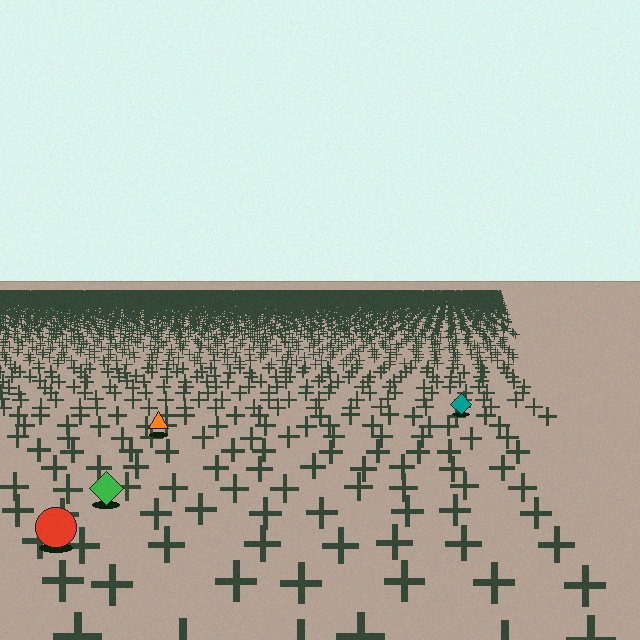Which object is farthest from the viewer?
The teal diamond is farthest from the viewer. It appears smaller and the ground texture around it is denser.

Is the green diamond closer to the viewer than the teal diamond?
Yes. The green diamond is closer — you can tell from the texture gradient: the ground texture is coarser near it.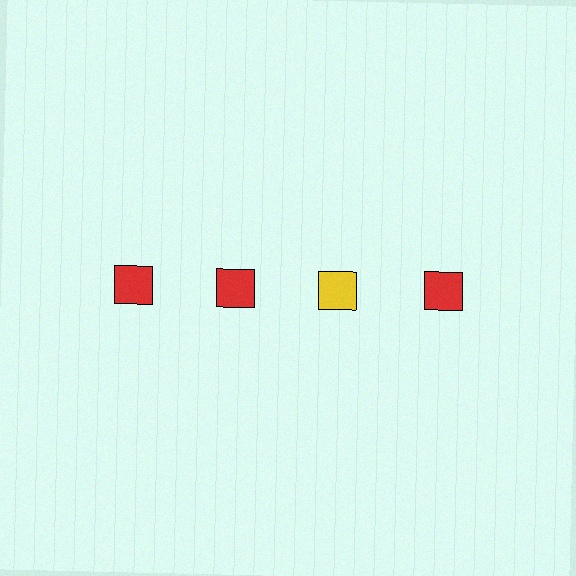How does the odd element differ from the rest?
It has a different color: yellow instead of red.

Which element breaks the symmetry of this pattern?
The yellow square in the top row, center column breaks the symmetry. All other shapes are red squares.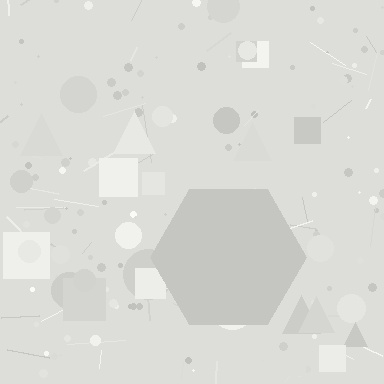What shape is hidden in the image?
A hexagon is hidden in the image.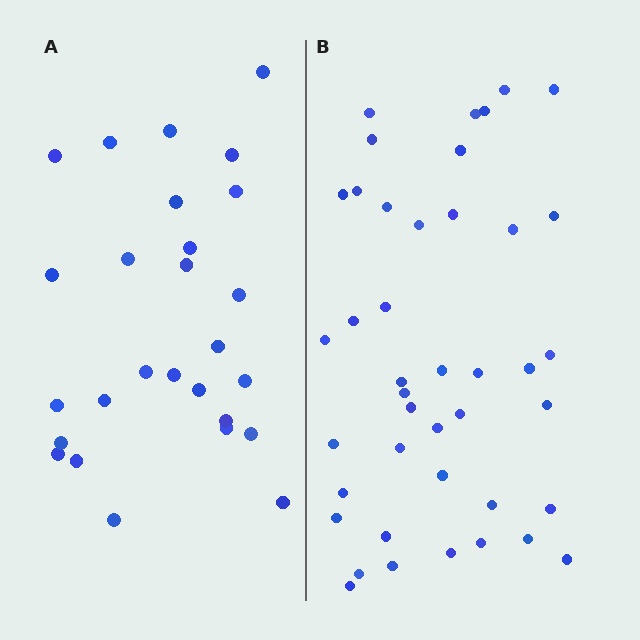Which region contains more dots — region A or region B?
Region B (the right region) has more dots.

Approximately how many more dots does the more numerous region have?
Region B has approximately 15 more dots than region A.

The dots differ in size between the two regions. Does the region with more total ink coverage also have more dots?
No. Region A has more total ink coverage because its dots are larger, but region B actually contains more individual dots. Total area can be misleading — the number of items is what matters here.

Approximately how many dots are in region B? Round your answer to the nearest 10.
About 40 dots. (The exact count is 42, which rounds to 40.)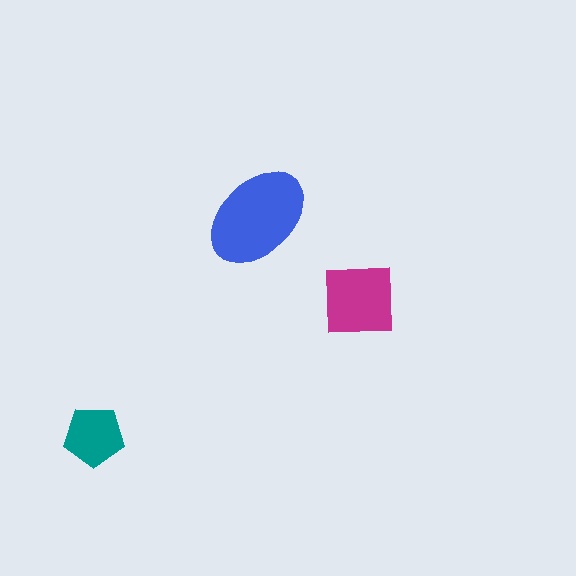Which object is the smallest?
The teal pentagon.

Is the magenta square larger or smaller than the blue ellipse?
Smaller.